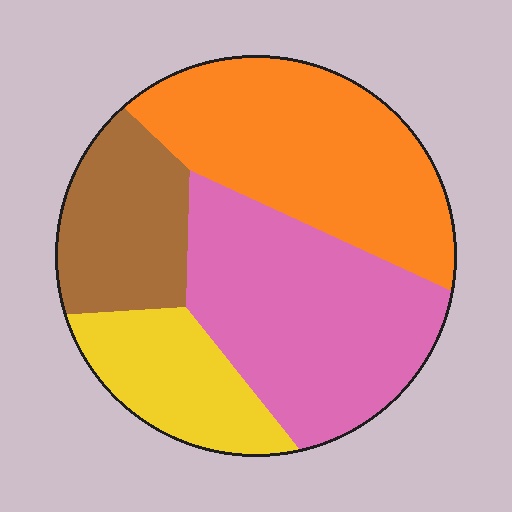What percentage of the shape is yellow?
Yellow covers roughly 15% of the shape.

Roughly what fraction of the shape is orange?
Orange covers around 35% of the shape.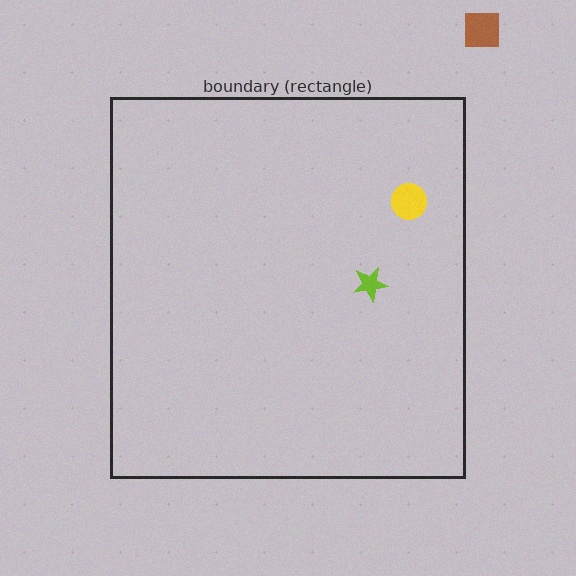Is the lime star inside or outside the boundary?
Inside.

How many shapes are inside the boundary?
2 inside, 1 outside.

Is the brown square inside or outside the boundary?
Outside.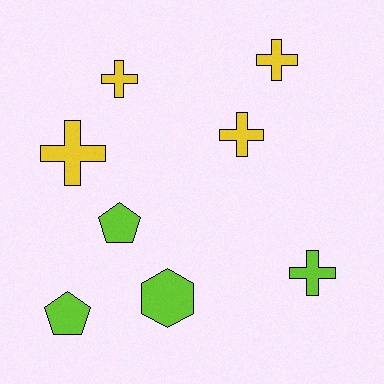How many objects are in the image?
There are 8 objects.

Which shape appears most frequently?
Cross, with 5 objects.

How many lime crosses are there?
There is 1 lime cross.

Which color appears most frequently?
Yellow, with 4 objects.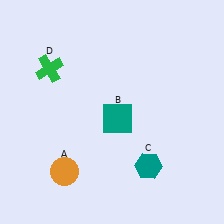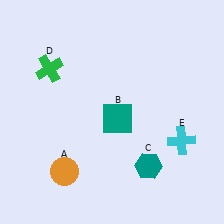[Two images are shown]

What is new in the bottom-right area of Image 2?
A cyan cross (E) was added in the bottom-right area of Image 2.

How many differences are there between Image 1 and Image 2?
There is 1 difference between the two images.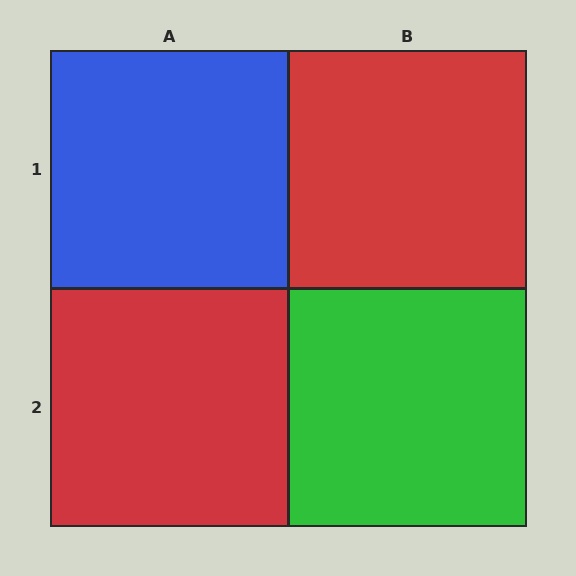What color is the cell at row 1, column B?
Red.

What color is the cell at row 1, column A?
Blue.